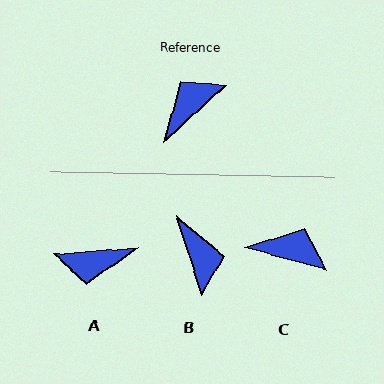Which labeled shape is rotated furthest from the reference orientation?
A, about 142 degrees away.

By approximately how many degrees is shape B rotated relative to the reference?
Approximately 115 degrees clockwise.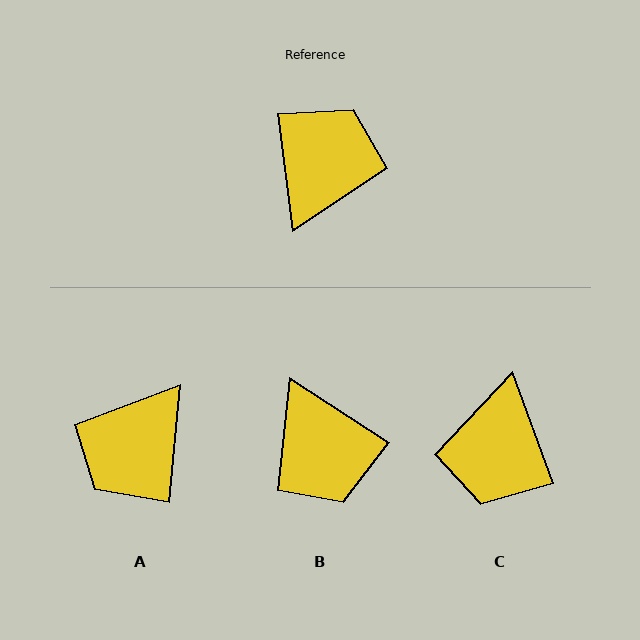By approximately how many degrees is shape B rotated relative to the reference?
Approximately 130 degrees clockwise.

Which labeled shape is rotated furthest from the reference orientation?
C, about 167 degrees away.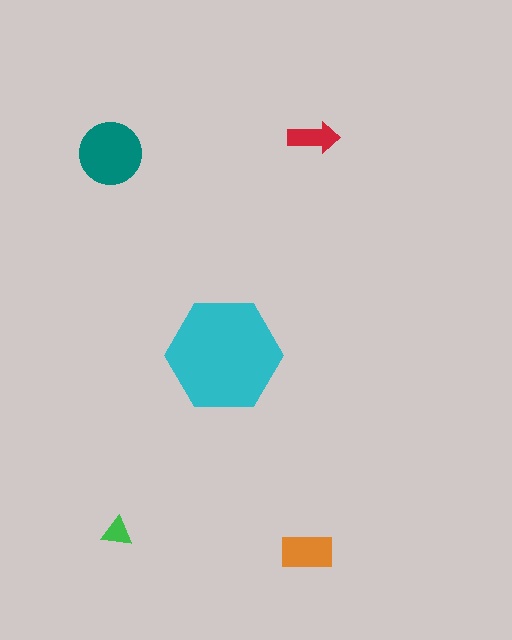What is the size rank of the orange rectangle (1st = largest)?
3rd.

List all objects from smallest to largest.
The green triangle, the red arrow, the orange rectangle, the teal circle, the cyan hexagon.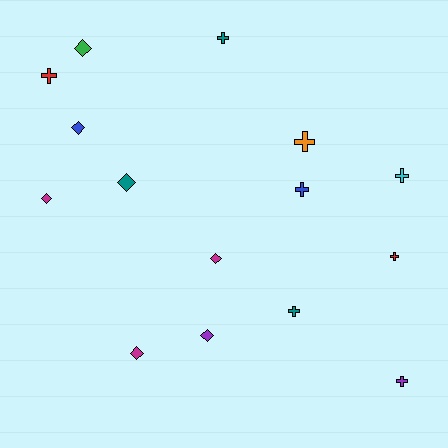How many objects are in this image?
There are 15 objects.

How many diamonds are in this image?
There are 7 diamonds.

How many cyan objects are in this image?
There is 1 cyan object.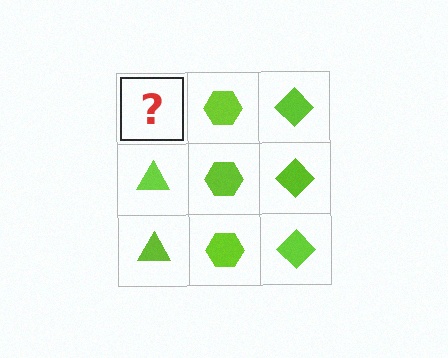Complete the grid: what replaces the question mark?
The question mark should be replaced with a lime triangle.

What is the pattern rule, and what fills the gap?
The rule is that each column has a consistent shape. The gap should be filled with a lime triangle.